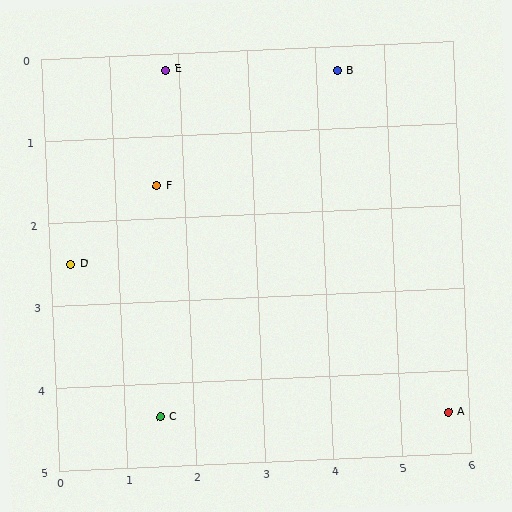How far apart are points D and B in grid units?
Points D and B are about 4.6 grid units apart.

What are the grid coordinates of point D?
Point D is at approximately (0.3, 2.5).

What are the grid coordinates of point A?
Point A is at approximately (5.7, 4.5).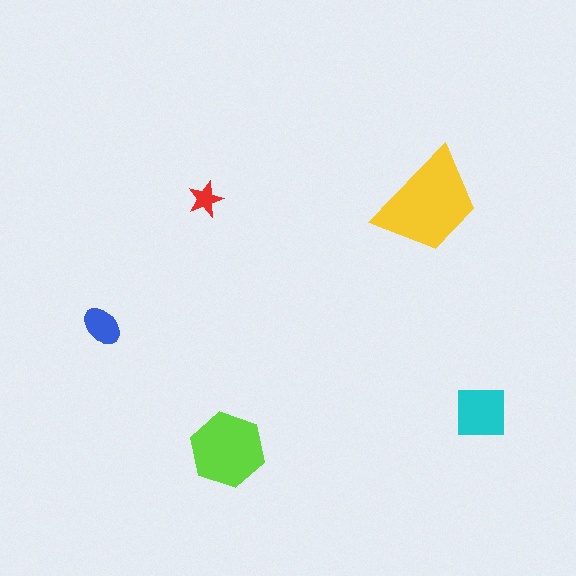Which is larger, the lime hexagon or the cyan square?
The lime hexagon.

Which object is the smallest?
The red star.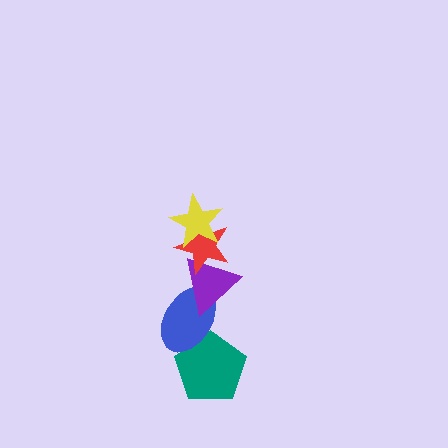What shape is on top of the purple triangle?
The red star is on top of the purple triangle.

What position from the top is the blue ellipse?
The blue ellipse is 4th from the top.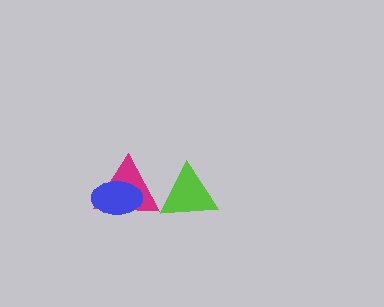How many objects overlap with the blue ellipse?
1 object overlaps with the blue ellipse.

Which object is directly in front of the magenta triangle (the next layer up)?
The blue ellipse is directly in front of the magenta triangle.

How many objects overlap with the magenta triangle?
2 objects overlap with the magenta triangle.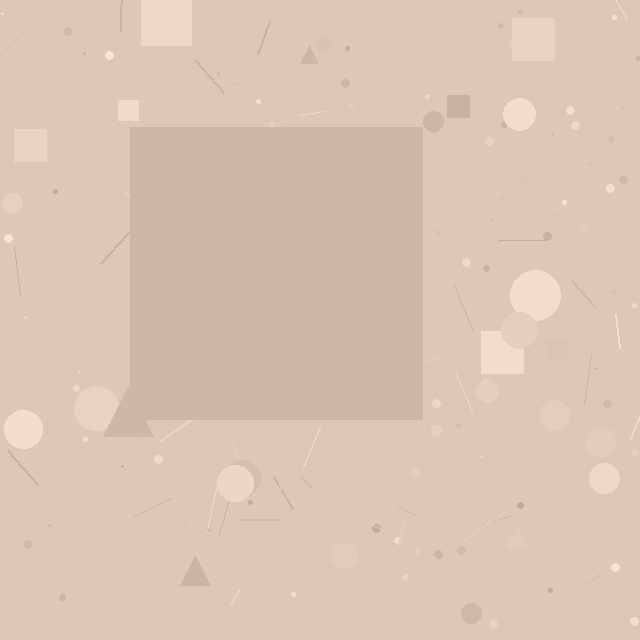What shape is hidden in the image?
A square is hidden in the image.